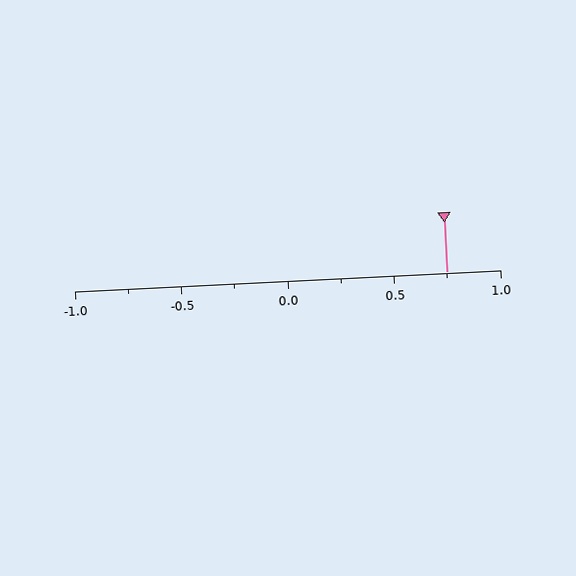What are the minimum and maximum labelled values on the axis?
The axis runs from -1.0 to 1.0.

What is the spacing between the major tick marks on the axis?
The major ticks are spaced 0.5 apart.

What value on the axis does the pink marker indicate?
The marker indicates approximately 0.75.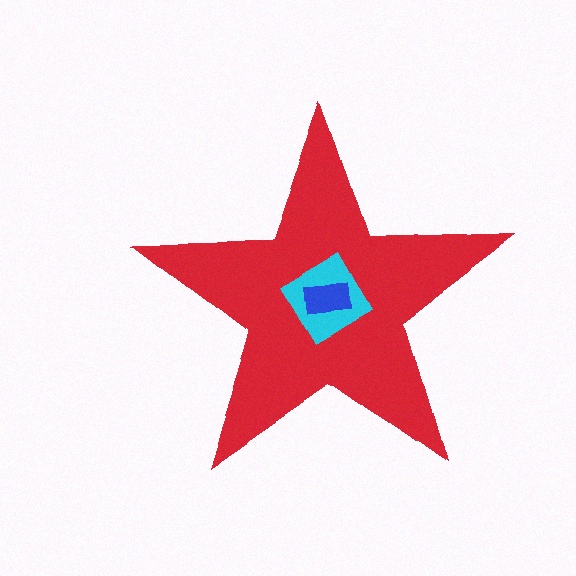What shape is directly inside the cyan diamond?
The blue rectangle.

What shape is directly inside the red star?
The cyan diamond.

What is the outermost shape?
The red star.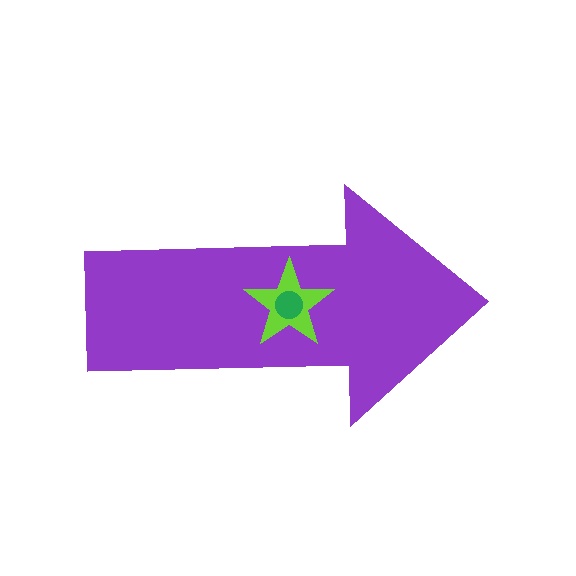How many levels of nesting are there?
3.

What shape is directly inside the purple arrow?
The lime star.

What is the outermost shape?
The purple arrow.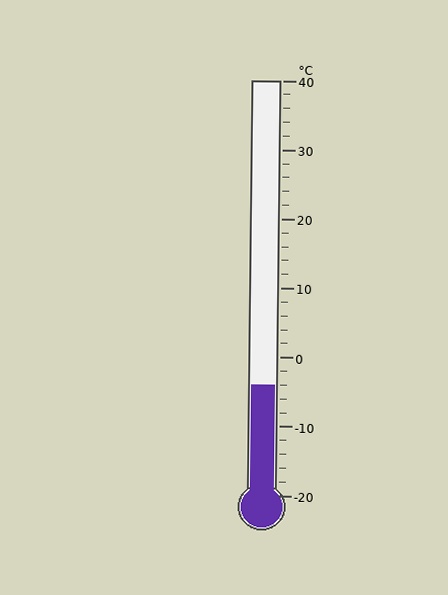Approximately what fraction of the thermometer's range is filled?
The thermometer is filled to approximately 25% of its range.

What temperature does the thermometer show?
The thermometer shows approximately -4°C.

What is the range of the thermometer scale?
The thermometer scale ranges from -20°C to 40°C.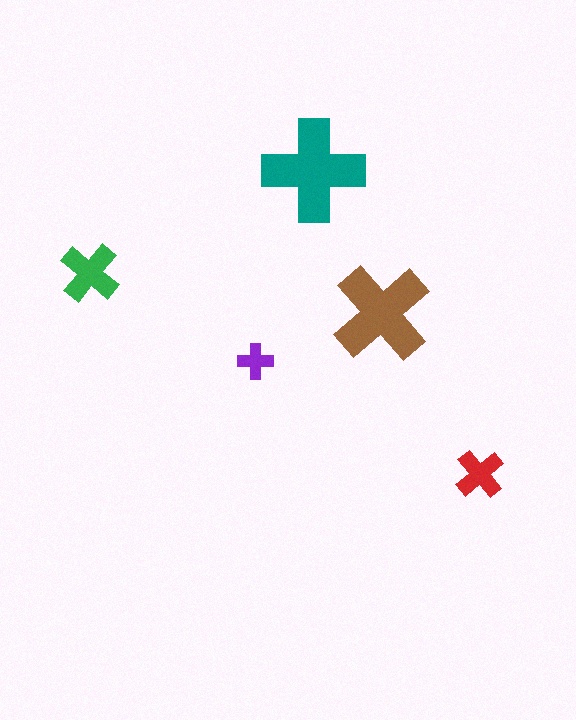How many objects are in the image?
There are 5 objects in the image.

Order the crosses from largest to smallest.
the teal one, the brown one, the green one, the red one, the purple one.